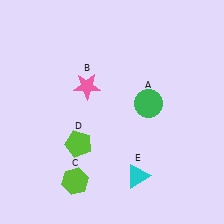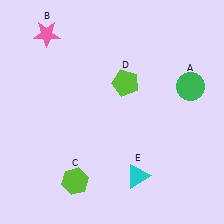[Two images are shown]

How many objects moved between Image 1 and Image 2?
3 objects moved between the two images.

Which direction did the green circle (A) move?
The green circle (A) moved right.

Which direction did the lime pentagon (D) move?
The lime pentagon (D) moved up.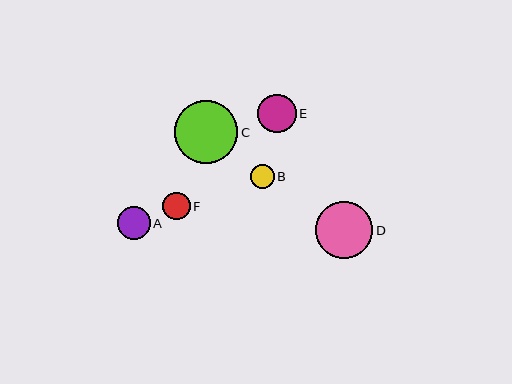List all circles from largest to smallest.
From largest to smallest: C, D, E, A, F, B.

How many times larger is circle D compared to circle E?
Circle D is approximately 1.5 times the size of circle E.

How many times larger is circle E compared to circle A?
Circle E is approximately 1.2 times the size of circle A.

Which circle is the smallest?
Circle B is the smallest with a size of approximately 23 pixels.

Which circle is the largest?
Circle C is the largest with a size of approximately 64 pixels.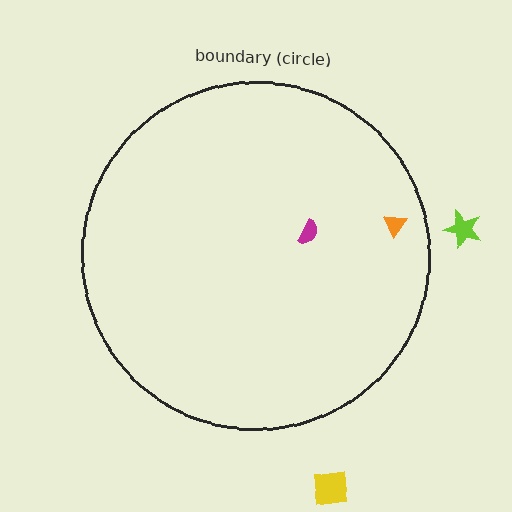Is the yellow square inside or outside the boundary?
Outside.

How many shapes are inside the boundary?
2 inside, 2 outside.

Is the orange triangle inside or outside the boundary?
Inside.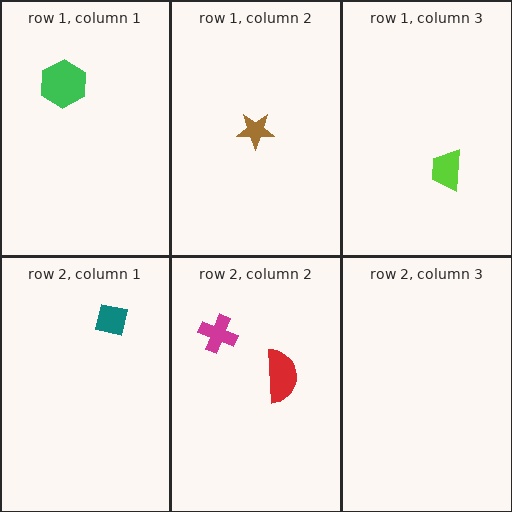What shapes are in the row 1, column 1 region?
The green hexagon.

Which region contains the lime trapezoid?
The row 1, column 3 region.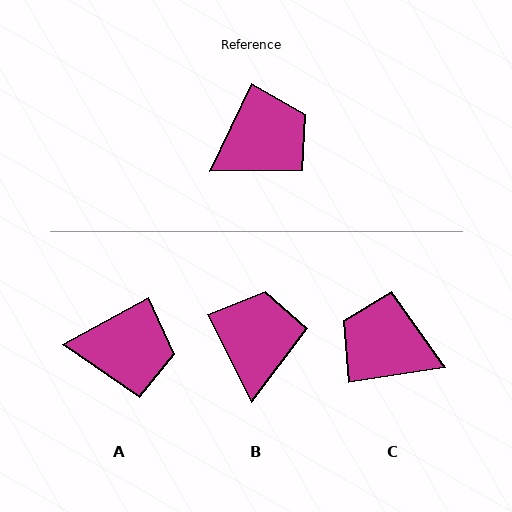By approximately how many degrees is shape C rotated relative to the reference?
Approximately 125 degrees counter-clockwise.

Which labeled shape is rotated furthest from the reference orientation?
C, about 125 degrees away.